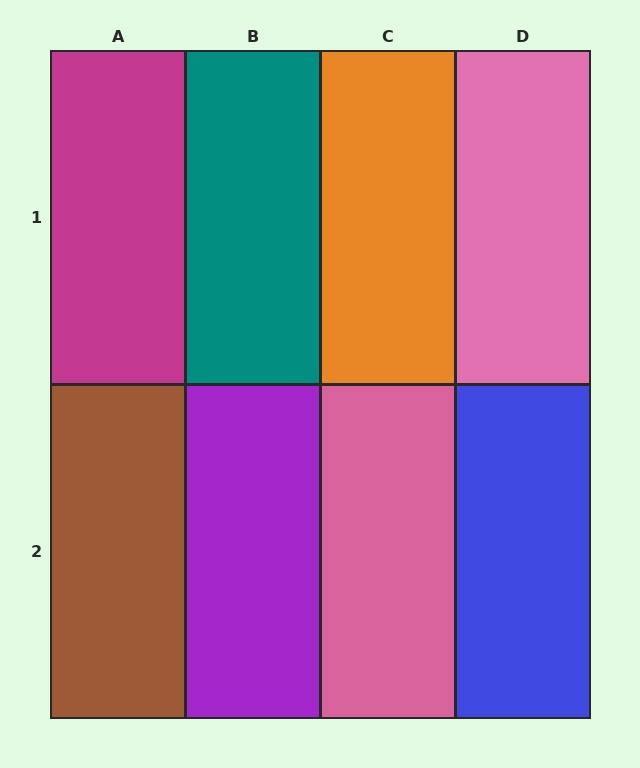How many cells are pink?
2 cells are pink.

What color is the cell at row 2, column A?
Brown.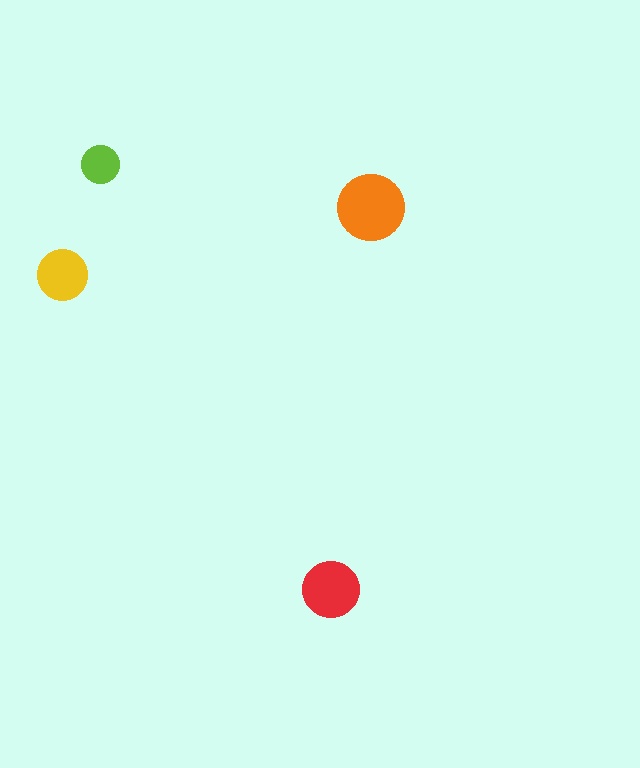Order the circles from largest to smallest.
the orange one, the red one, the yellow one, the lime one.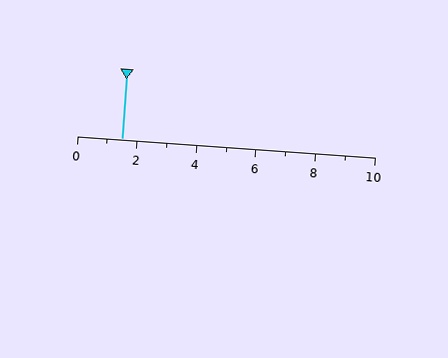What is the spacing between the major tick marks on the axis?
The major ticks are spaced 2 apart.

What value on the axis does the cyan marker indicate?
The marker indicates approximately 1.5.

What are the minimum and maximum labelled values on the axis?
The axis runs from 0 to 10.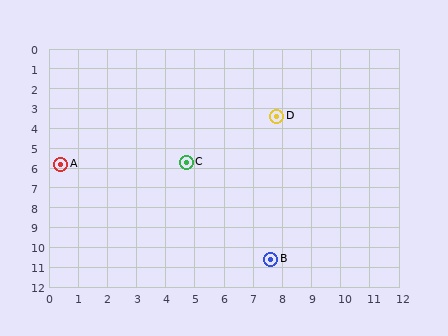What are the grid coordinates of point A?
Point A is at approximately (0.4, 5.8).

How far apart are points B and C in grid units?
Points B and C are about 5.7 grid units apart.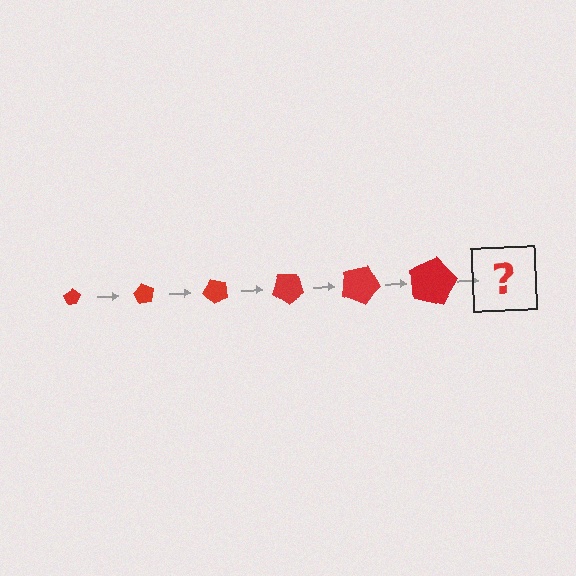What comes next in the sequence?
The next element should be a pentagon, larger than the previous one and rotated 360 degrees from the start.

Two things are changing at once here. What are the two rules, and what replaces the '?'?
The two rules are that the pentagon grows larger each step and it rotates 60 degrees each step. The '?' should be a pentagon, larger than the previous one and rotated 360 degrees from the start.